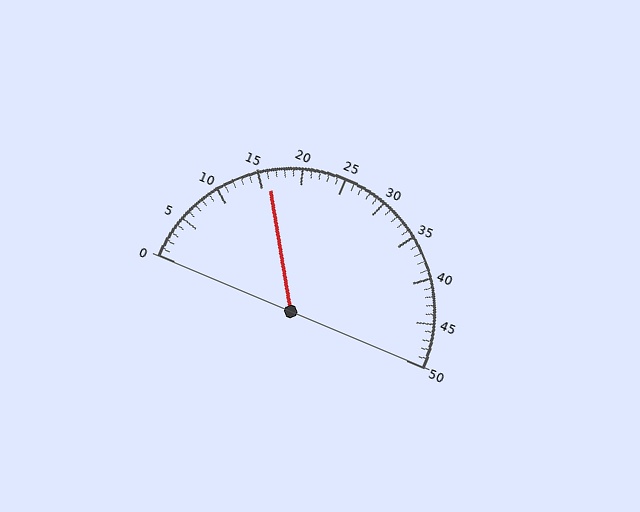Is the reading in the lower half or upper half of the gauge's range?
The reading is in the lower half of the range (0 to 50).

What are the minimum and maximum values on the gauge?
The gauge ranges from 0 to 50.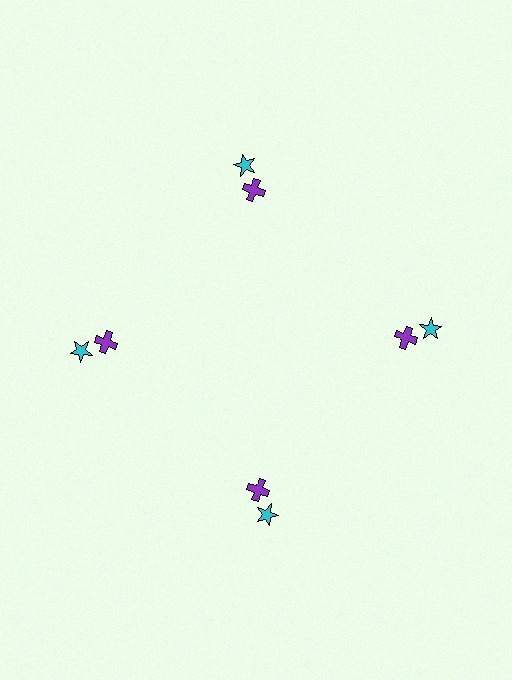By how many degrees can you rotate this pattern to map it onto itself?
The pattern maps onto itself every 90 degrees of rotation.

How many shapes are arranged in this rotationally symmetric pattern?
There are 8 shapes, arranged in 4 groups of 2.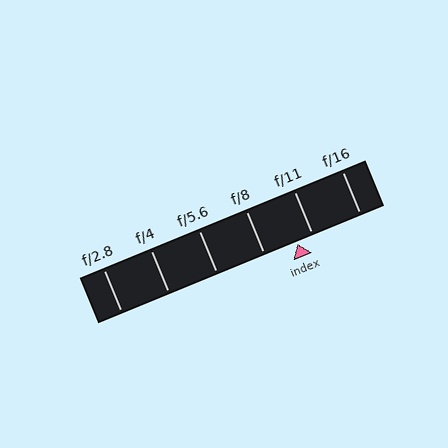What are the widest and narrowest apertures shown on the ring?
The widest aperture shown is f/2.8 and the narrowest is f/16.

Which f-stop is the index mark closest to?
The index mark is closest to f/11.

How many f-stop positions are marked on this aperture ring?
There are 6 f-stop positions marked.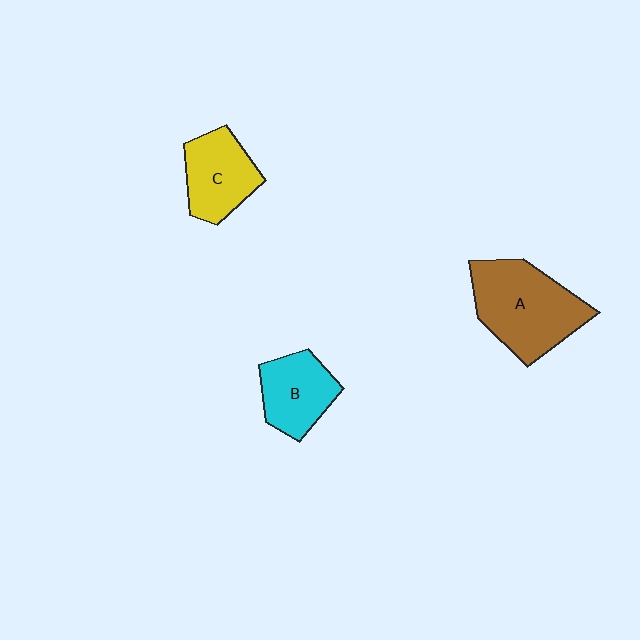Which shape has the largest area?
Shape A (brown).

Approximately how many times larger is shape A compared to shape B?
Approximately 1.6 times.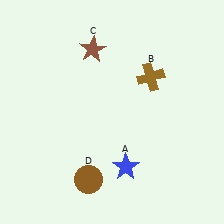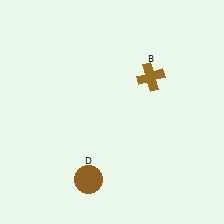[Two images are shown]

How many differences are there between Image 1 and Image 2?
There are 2 differences between the two images.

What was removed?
The blue star (A), the brown star (C) were removed in Image 2.